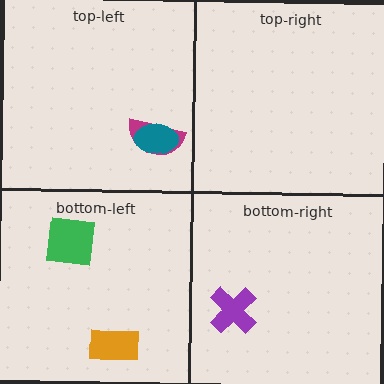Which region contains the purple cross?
The bottom-right region.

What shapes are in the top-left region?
The magenta semicircle, the teal ellipse.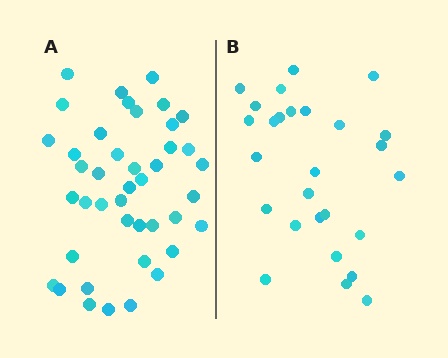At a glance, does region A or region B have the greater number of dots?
Region A (the left region) has more dots.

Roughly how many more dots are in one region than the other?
Region A has approximately 15 more dots than region B.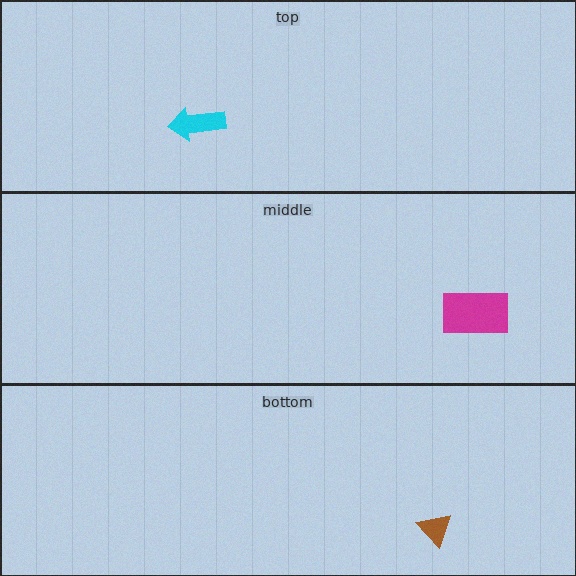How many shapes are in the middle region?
1.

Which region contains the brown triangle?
The bottom region.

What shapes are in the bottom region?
The brown triangle.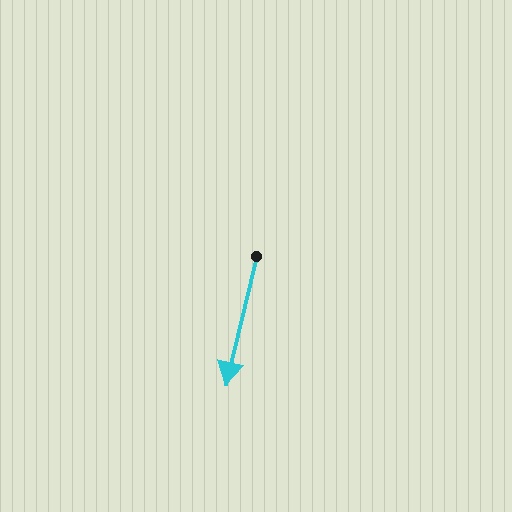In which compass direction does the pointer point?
South.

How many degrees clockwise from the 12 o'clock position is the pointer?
Approximately 193 degrees.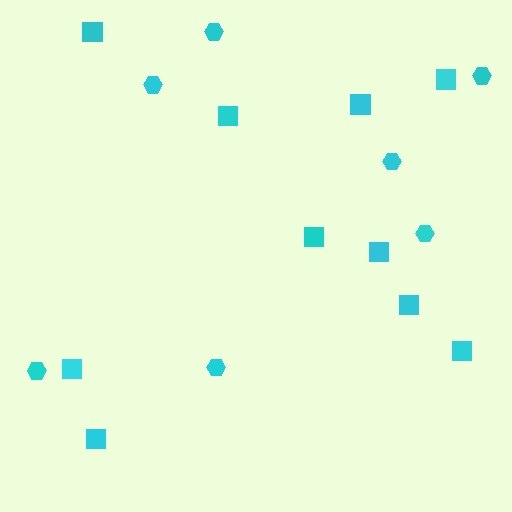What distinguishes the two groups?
There are 2 groups: one group of squares (10) and one group of hexagons (7).